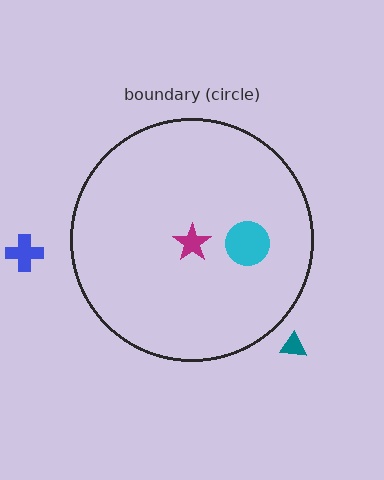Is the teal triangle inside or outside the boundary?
Outside.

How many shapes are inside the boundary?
2 inside, 2 outside.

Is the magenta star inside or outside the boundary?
Inside.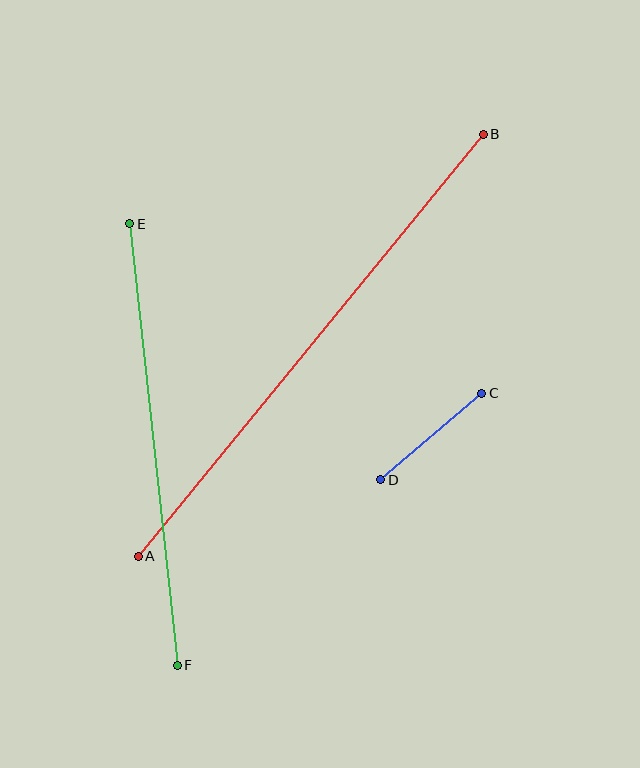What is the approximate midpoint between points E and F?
The midpoint is at approximately (154, 445) pixels.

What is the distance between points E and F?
The distance is approximately 444 pixels.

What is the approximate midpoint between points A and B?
The midpoint is at approximately (311, 345) pixels.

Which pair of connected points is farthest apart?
Points A and B are farthest apart.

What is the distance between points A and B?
The distance is approximately 545 pixels.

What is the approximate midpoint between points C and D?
The midpoint is at approximately (431, 436) pixels.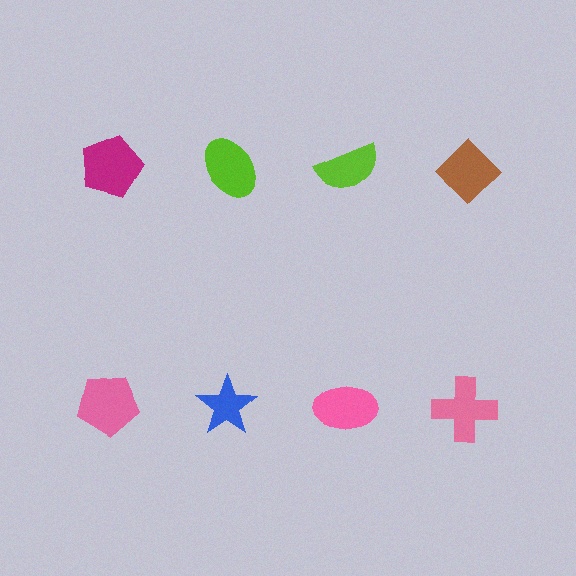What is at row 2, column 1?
A pink pentagon.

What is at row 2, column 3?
A pink ellipse.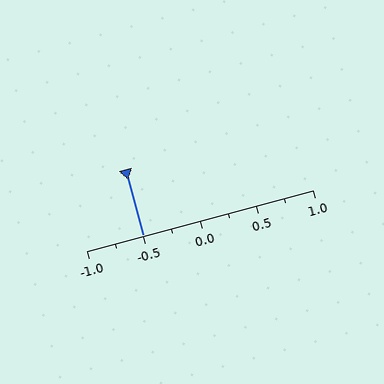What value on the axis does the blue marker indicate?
The marker indicates approximately -0.5.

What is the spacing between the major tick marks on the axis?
The major ticks are spaced 0.5 apart.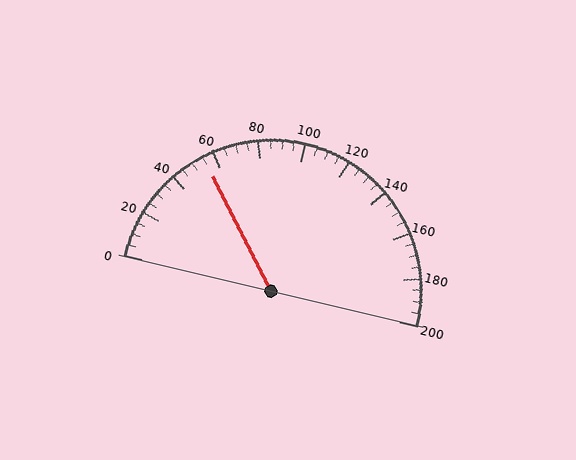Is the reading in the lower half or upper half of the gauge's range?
The reading is in the lower half of the range (0 to 200).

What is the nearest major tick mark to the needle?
The nearest major tick mark is 60.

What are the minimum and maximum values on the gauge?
The gauge ranges from 0 to 200.